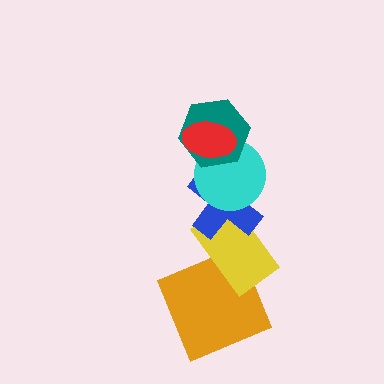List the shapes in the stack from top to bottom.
From top to bottom: the red ellipse, the teal hexagon, the cyan circle, the blue cross, the yellow rectangle, the orange square.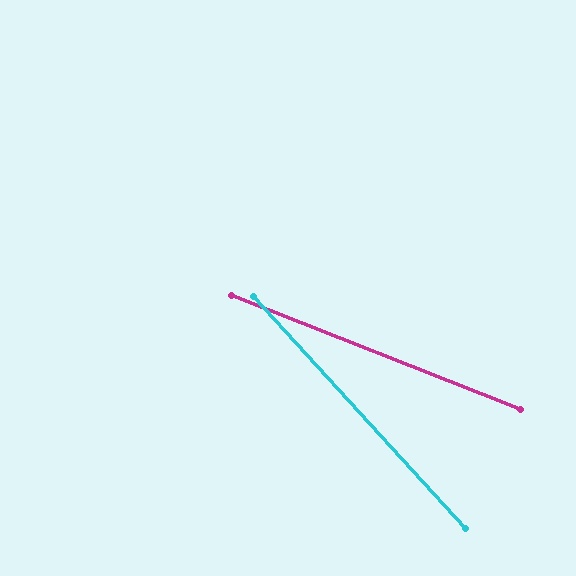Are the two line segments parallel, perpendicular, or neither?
Neither parallel nor perpendicular — they differ by about 26°.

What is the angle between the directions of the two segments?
Approximately 26 degrees.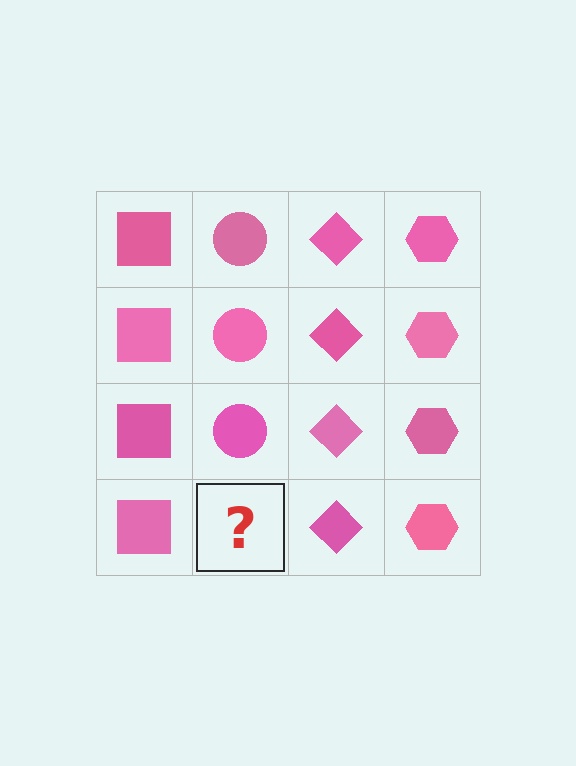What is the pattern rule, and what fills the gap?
The rule is that each column has a consistent shape. The gap should be filled with a pink circle.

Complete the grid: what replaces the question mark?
The question mark should be replaced with a pink circle.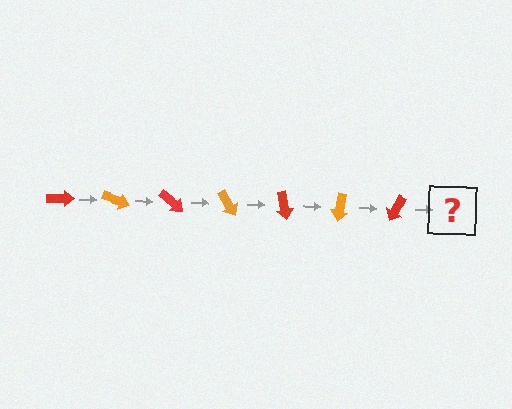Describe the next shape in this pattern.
It should be an orange arrow, rotated 140 degrees from the start.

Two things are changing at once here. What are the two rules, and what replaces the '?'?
The two rules are that it rotates 20 degrees each step and the color cycles through red and orange. The '?' should be an orange arrow, rotated 140 degrees from the start.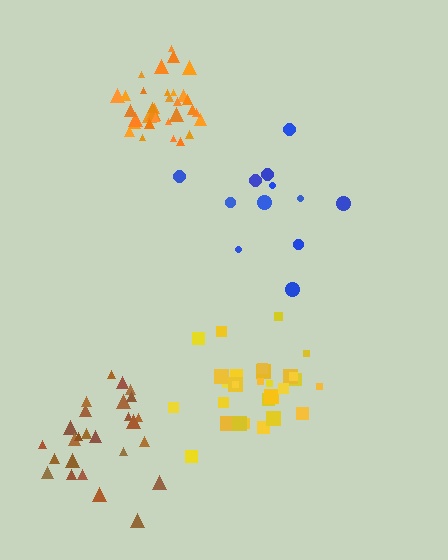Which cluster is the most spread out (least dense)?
Blue.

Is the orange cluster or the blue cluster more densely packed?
Orange.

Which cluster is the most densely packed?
Orange.